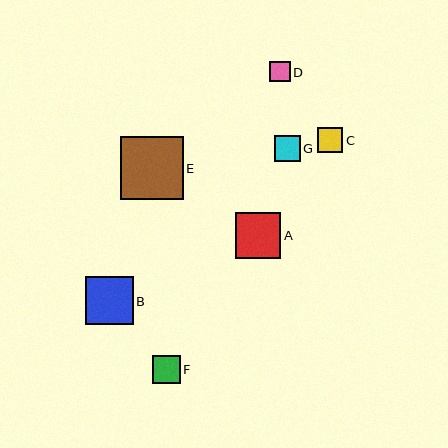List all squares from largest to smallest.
From largest to smallest: E, B, A, F, G, C, D.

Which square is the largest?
Square E is the largest with a size of approximately 63 pixels.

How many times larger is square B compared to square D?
Square B is approximately 2.3 times the size of square D.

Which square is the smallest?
Square D is the smallest with a size of approximately 20 pixels.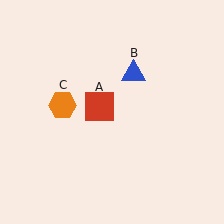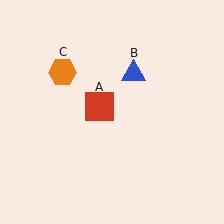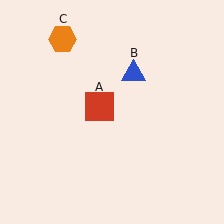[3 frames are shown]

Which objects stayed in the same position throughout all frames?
Red square (object A) and blue triangle (object B) remained stationary.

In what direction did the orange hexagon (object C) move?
The orange hexagon (object C) moved up.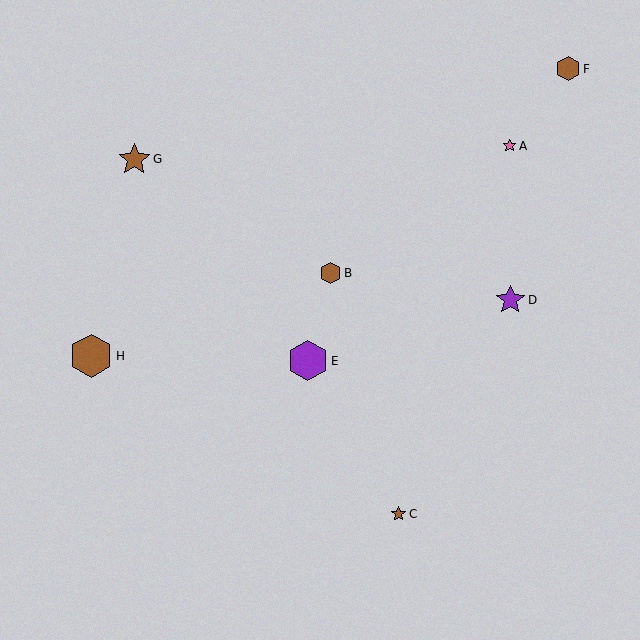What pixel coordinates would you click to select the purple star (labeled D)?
Click at (510, 300) to select the purple star D.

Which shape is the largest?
The brown hexagon (labeled H) is the largest.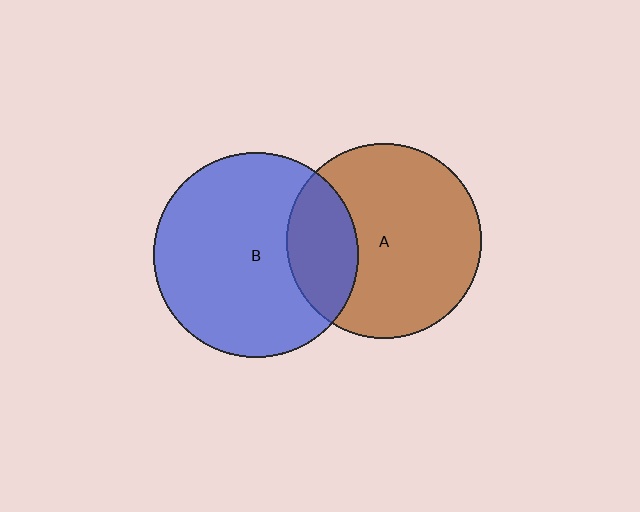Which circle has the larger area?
Circle B (blue).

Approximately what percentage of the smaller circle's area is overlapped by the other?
Approximately 25%.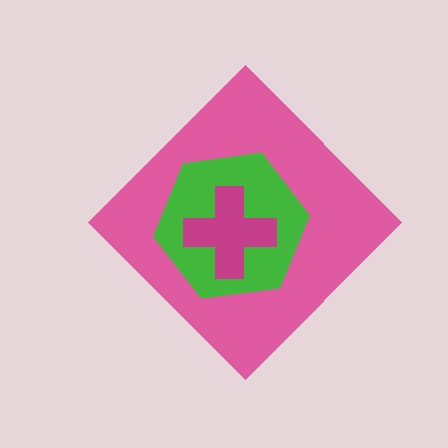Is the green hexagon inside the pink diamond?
Yes.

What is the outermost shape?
The pink diamond.